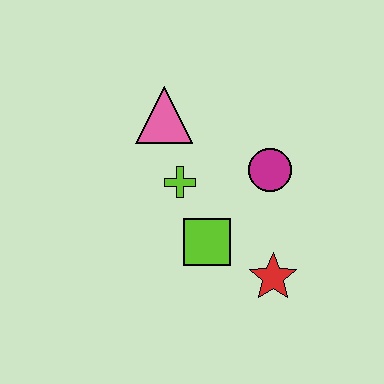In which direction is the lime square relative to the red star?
The lime square is to the left of the red star.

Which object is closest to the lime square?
The lime cross is closest to the lime square.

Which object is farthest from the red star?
The pink triangle is farthest from the red star.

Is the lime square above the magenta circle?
No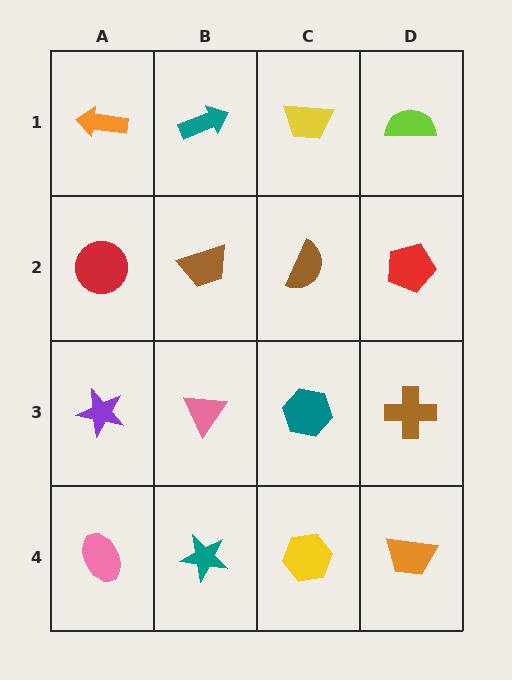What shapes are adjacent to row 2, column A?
An orange arrow (row 1, column A), a purple star (row 3, column A), a brown trapezoid (row 2, column B).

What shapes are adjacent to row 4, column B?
A pink triangle (row 3, column B), a pink ellipse (row 4, column A), a yellow hexagon (row 4, column C).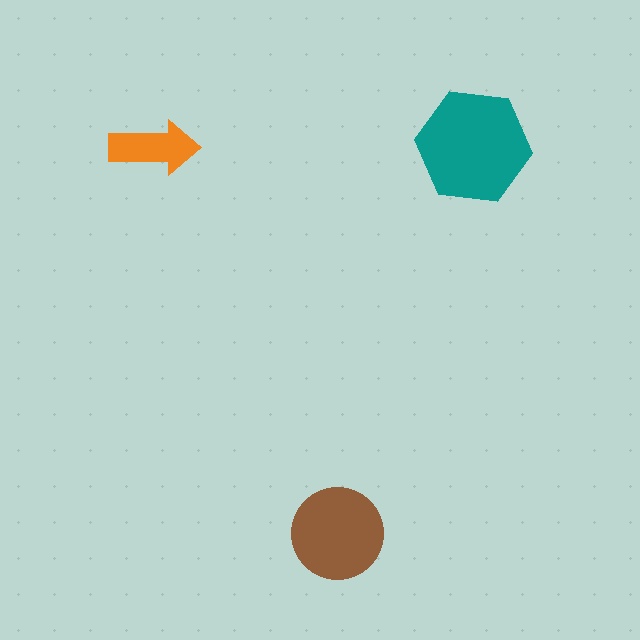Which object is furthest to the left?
The orange arrow is leftmost.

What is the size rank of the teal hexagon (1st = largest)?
1st.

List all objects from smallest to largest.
The orange arrow, the brown circle, the teal hexagon.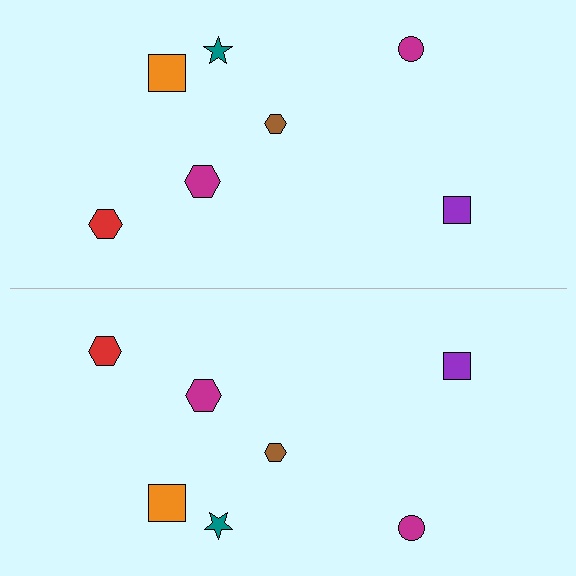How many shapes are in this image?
There are 14 shapes in this image.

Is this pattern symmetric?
Yes, this pattern has bilateral (reflection) symmetry.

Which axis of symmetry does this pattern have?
The pattern has a horizontal axis of symmetry running through the center of the image.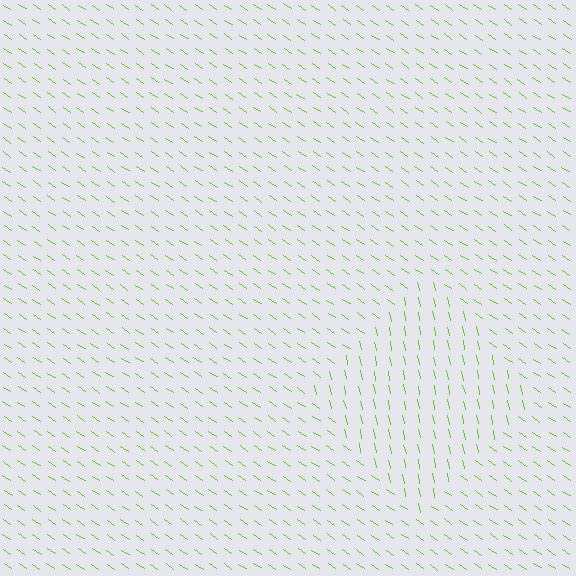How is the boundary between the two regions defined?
The boundary is defined purely by a change in line orientation (approximately 45 degrees difference). All lines are the same color and thickness.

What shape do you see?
I see a diamond.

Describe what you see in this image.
The image is filled with small lime line segments. A diamond region in the image has lines oriented differently from the surrounding lines, creating a visible texture boundary.